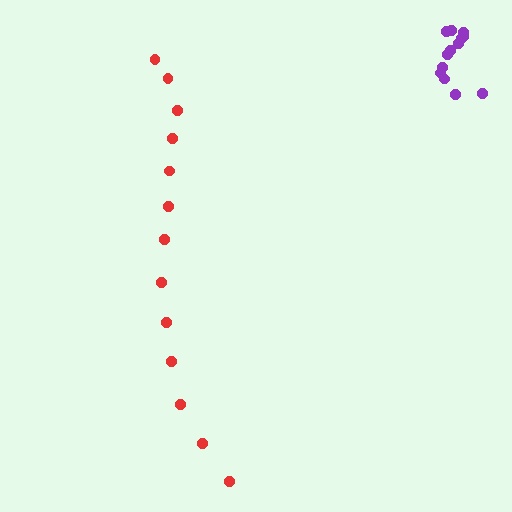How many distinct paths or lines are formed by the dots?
There are 2 distinct paths.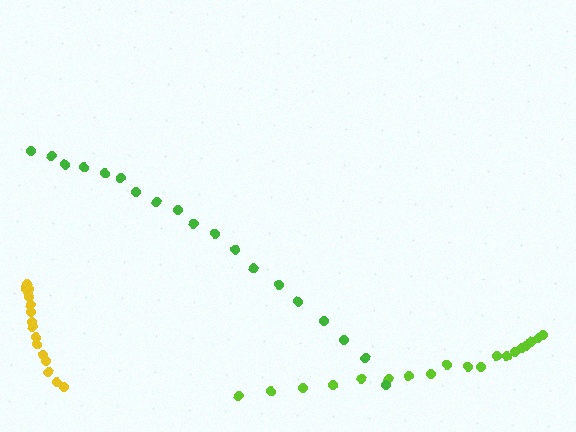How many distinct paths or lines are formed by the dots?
There are 3 distinct paths.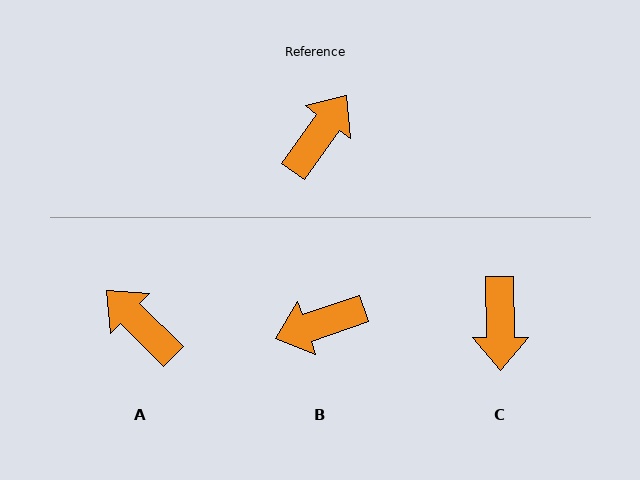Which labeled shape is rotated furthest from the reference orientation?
C, about 145 degrees away.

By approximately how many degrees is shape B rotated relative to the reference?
Approximately 144 degrees counter-clockwise.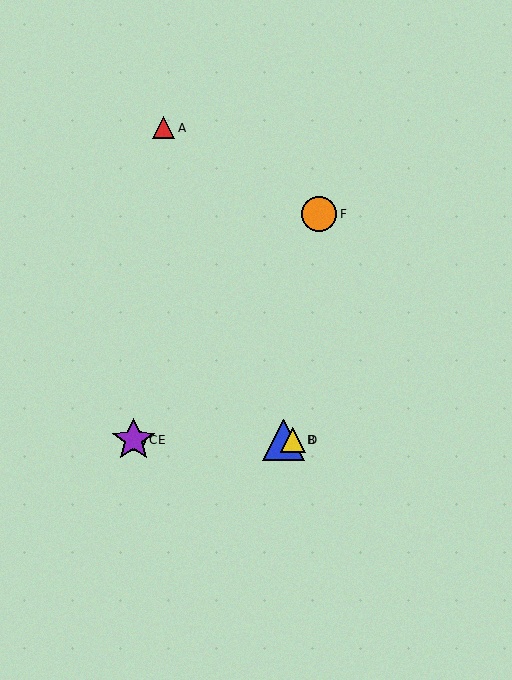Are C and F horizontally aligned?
No, C is at y≈440 and F is at y≈214.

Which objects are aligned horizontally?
Objects B, C, D, E are aligned horizontally.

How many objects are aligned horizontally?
4 objects (B, C, D, E) are aligned horizontally.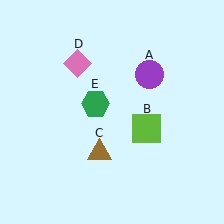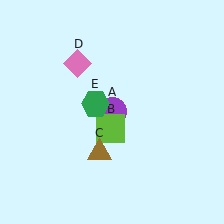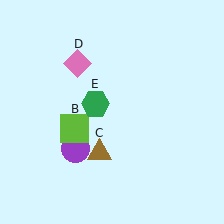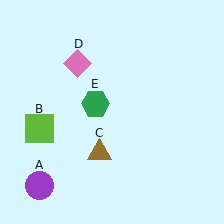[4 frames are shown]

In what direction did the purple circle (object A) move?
The purple circle (object A) moved down and to the left.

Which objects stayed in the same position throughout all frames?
Brown triangle (object C) and pink diamond (object D) and green hexagon (object E) remained stationary.